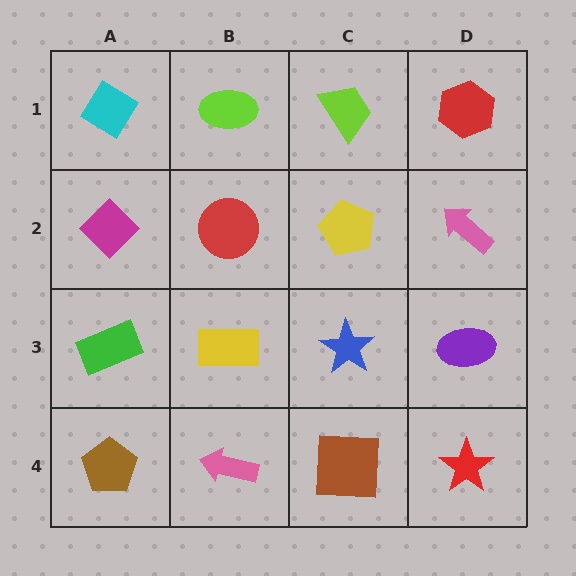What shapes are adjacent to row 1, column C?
A yellow pentagon (row 2, column C), a lime ellipse (row 1, column B), a red hexagon (row 1, column D).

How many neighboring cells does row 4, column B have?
3.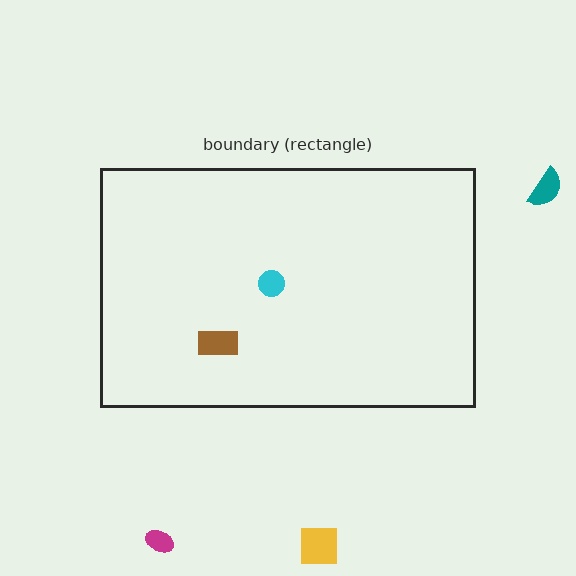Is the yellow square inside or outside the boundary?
Outside.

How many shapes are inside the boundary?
2 inside, 3 outside.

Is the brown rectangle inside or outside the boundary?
Inside.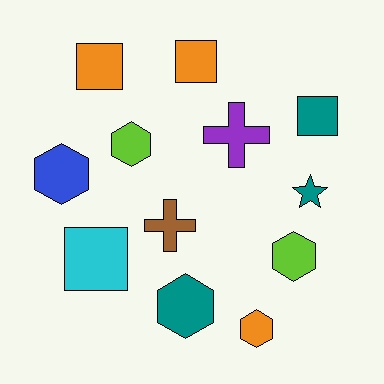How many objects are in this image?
There are 12 objects.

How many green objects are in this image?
There are no green objects.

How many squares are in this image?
There are 4 squares.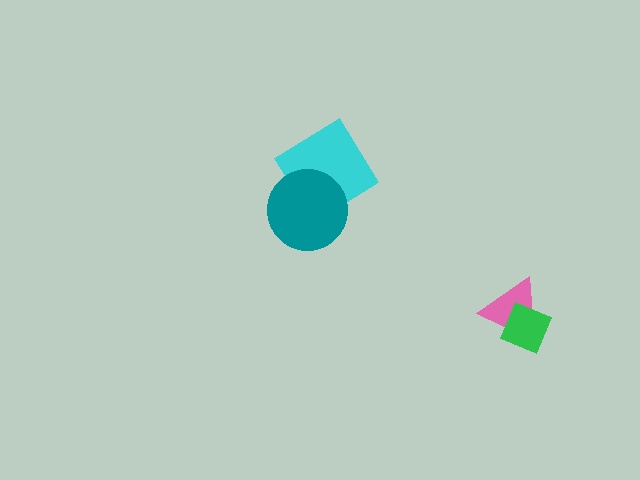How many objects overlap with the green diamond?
1 object overlaps with the green diamond.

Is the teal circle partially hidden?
No, no other shape covers it.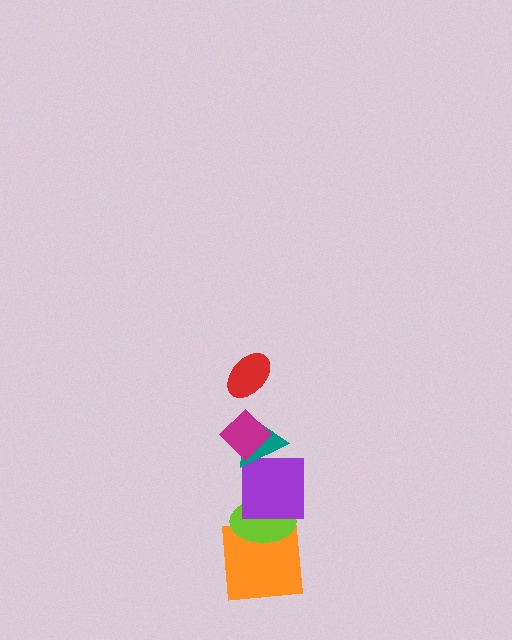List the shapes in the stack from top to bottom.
From top to bottom: the red ellipse, the magenta diamond, the teal triangle, the purple square, the lime ellipse, the orange square.